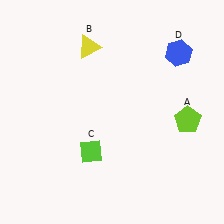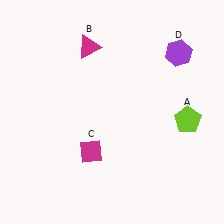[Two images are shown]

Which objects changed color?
B changed from yellow to magenta. C changed from lime to magenta. D changed from blue to purple.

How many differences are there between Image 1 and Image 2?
There are 3 differences between the two images.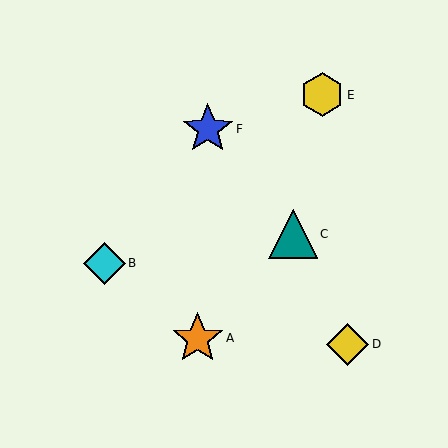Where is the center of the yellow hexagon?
The center of the yellow hexagon is at (322, 95).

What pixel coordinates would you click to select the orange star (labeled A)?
Click at (198, 338) to select the orange star A.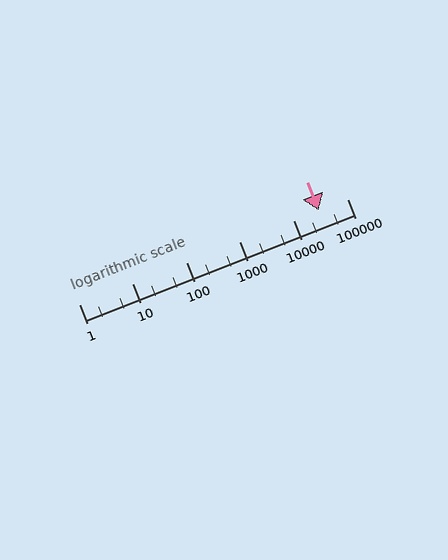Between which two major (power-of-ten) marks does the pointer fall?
The pointer is between 10000 and 100000.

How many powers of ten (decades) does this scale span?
The scale spans 5 decades, from 1 to 100000.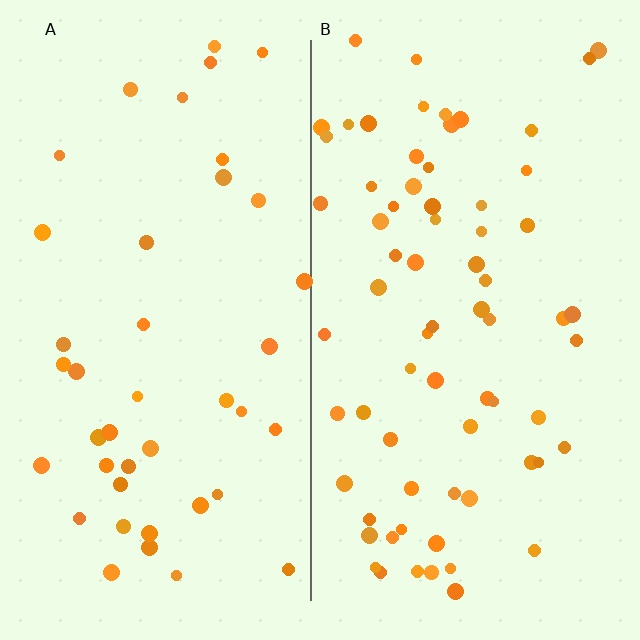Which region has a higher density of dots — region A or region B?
B (the right).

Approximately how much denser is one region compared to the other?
Approximately 1.7× — region B over region A.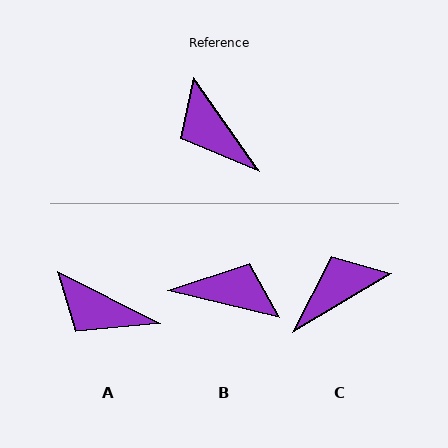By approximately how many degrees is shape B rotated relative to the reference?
Approximately 139 degrees clockwise.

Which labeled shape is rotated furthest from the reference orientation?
B, about 139 degrees away.